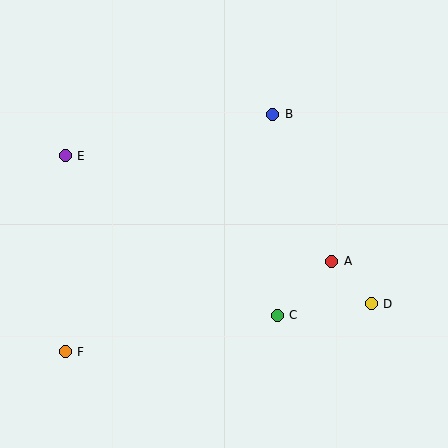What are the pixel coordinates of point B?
Point B is at (273, 114).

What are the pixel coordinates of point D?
Point D is at (371, 304).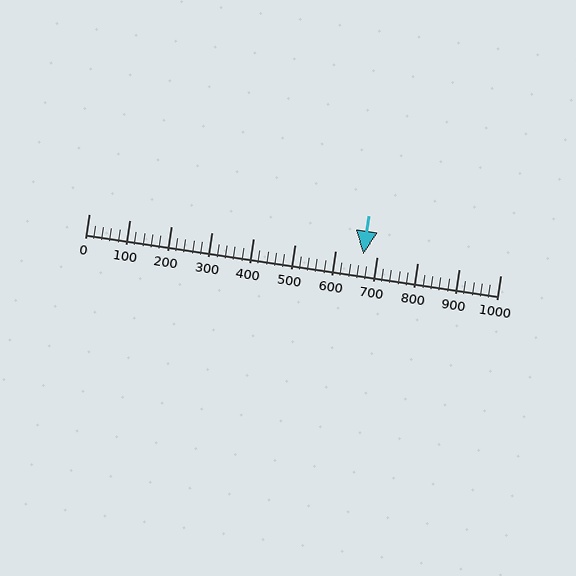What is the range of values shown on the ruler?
The ruler shows values from 0 to 1000.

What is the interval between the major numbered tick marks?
The major tick marks are spaced 100 units apart.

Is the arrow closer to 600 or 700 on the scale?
The arrow is closer to 700.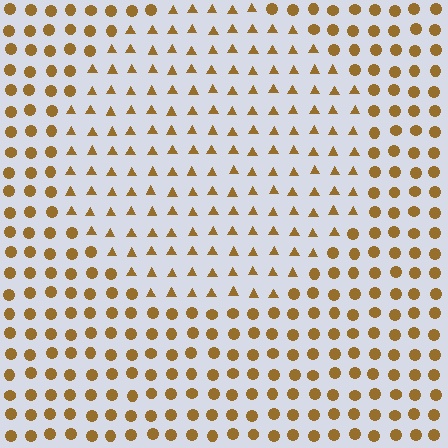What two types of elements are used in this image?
The image uses triangles inside the circle region and circles outside it.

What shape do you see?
I see a circle.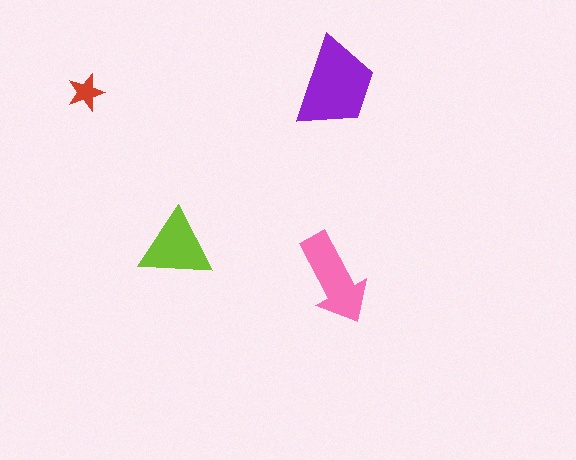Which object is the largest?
The purple trapezoid.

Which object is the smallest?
The red star.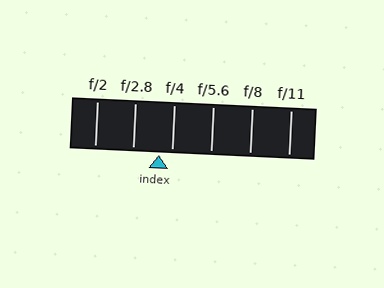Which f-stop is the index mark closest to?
The index mark is closest to f/4.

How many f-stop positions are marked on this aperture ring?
There are 6 f-stop positions marked.